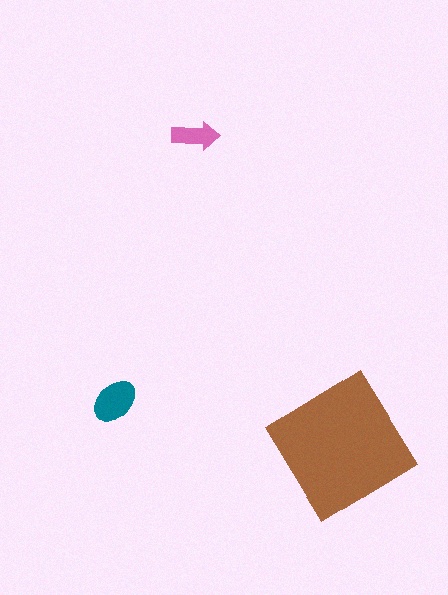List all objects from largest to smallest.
The brown diamond, the teal ellipse, the pink arrow.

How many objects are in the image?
There are 3 objects in the image.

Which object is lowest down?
The brown diamond is bottommost.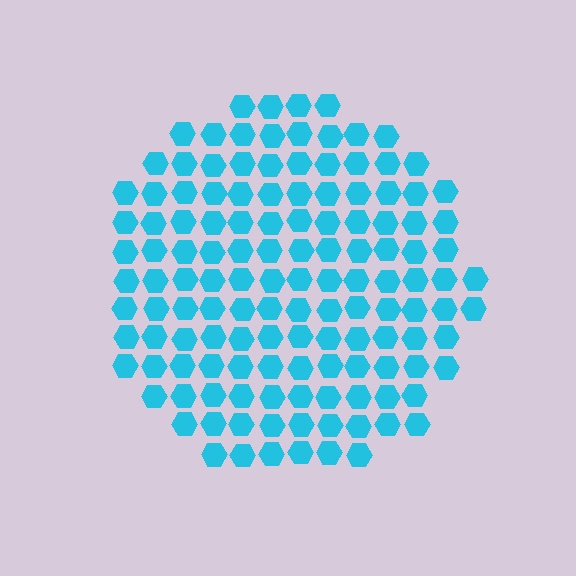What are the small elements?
The small elements are hexagons.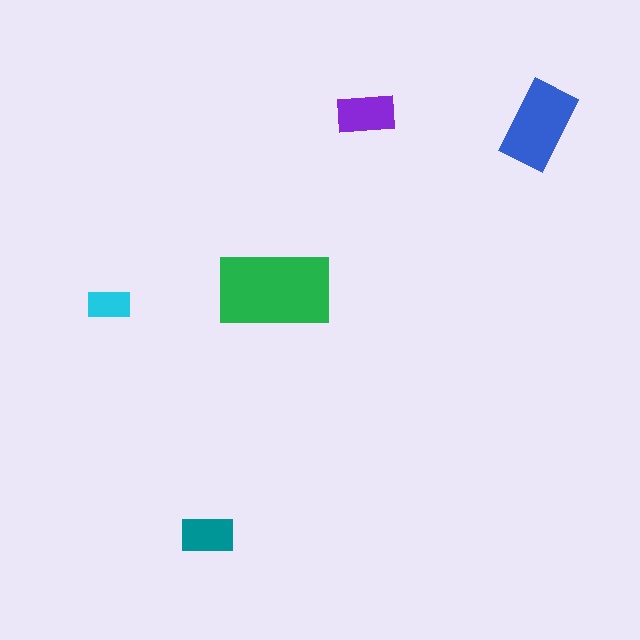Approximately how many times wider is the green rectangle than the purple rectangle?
About 2 times wider.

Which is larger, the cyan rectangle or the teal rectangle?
The teal one.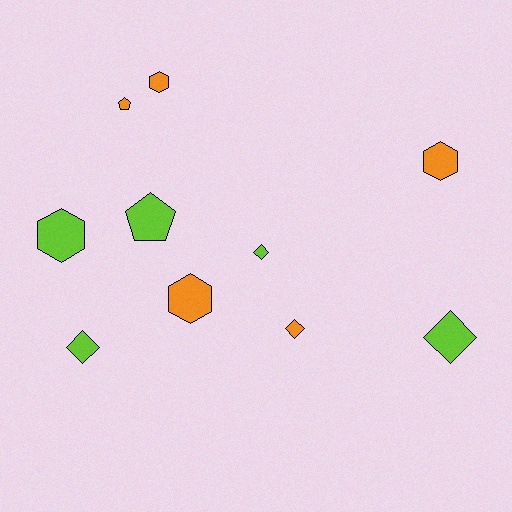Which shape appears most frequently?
Hexagon, with 4 objects.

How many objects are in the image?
There are 10 objects.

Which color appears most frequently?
Orange, with 5 objects.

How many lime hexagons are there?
There is 1 lime hexagon.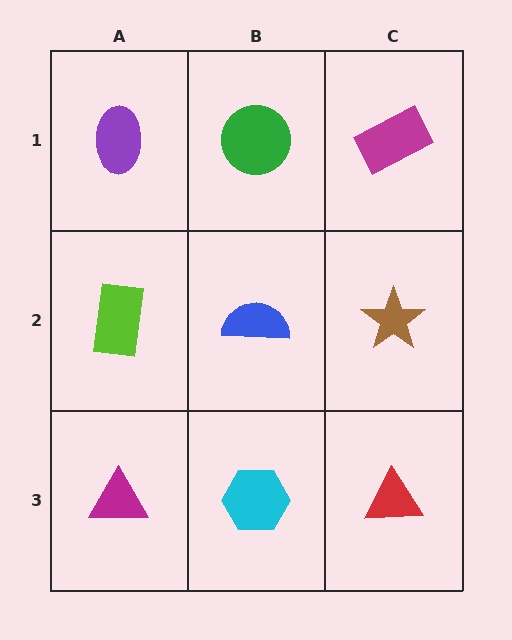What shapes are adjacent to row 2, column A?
A purple ellipse (row 1, column A), a magenta triangle (row 3, column A), a blue semicircle (row 2, column B).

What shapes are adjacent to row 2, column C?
A magenta rectangle (row 1, column C), a red triangle (row 3, column C), a blue semicircle (row 2, column B).